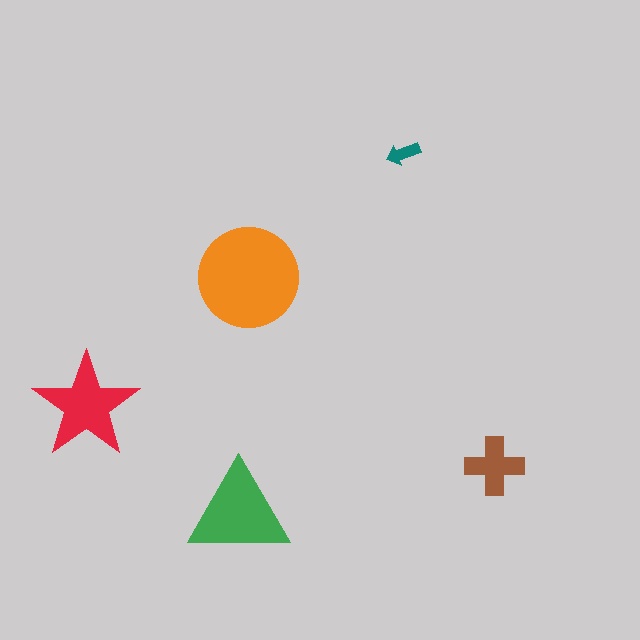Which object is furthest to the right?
The brown cross is rightmost.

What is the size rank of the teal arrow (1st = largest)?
5th.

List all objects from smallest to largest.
The teal arrow, the brown cross, the red star, the green triangle, the orange circle.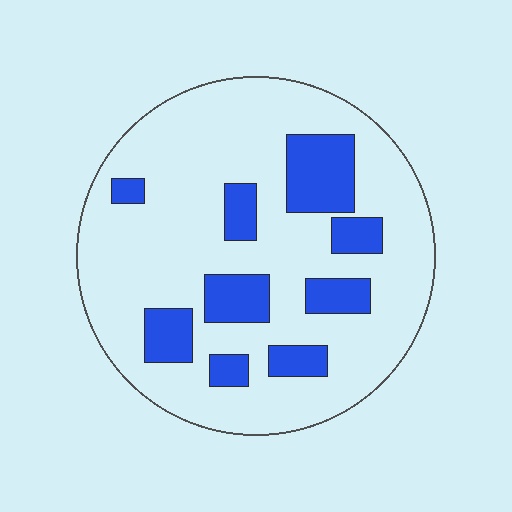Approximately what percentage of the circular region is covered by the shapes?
Approximately 20%.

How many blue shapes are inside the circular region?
9.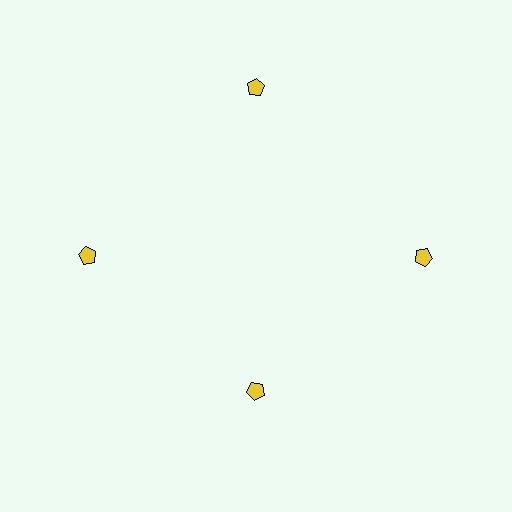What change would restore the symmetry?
The symmetry would be restored by moving it outward, back onto the ring so that all 4 pentagons sit at equal angles and equal distance from the center.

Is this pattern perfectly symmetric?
No. The 4 yellow pentagons are arranged in a ring, but one element near the 6 o'clock position is pulled inward toward the center, breaking the 4-fold rotational symmetry.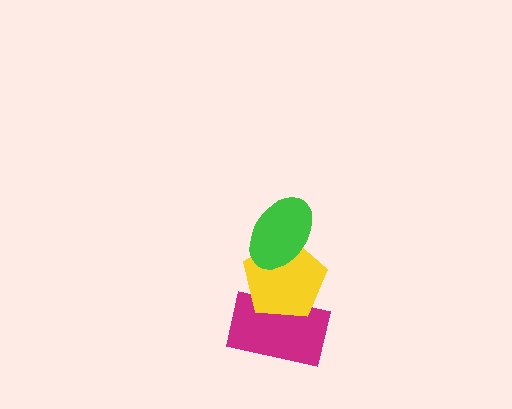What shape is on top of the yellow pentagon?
The green ellipse is on top of the yellow pentagon.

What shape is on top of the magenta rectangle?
The yellow pentagon is on top of the magenta rectangle.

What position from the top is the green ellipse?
The green ellipse is 1st from the top.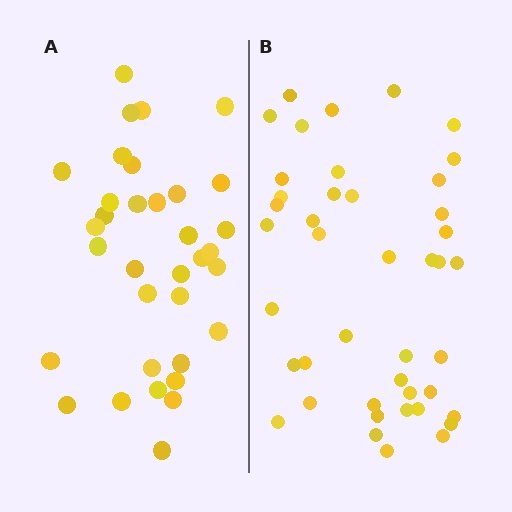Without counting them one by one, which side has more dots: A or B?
Region B (the right region) has more dots.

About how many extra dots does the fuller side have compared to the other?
Region B has roughly 8 or so more dots than region A.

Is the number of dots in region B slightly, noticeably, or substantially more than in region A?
Region B has noticeably more, but not dramatically so. The ratio is roughly 1.3 to 1.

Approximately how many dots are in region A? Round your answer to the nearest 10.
About 30 dots. (The exact count is 34, which rounds to 30.)